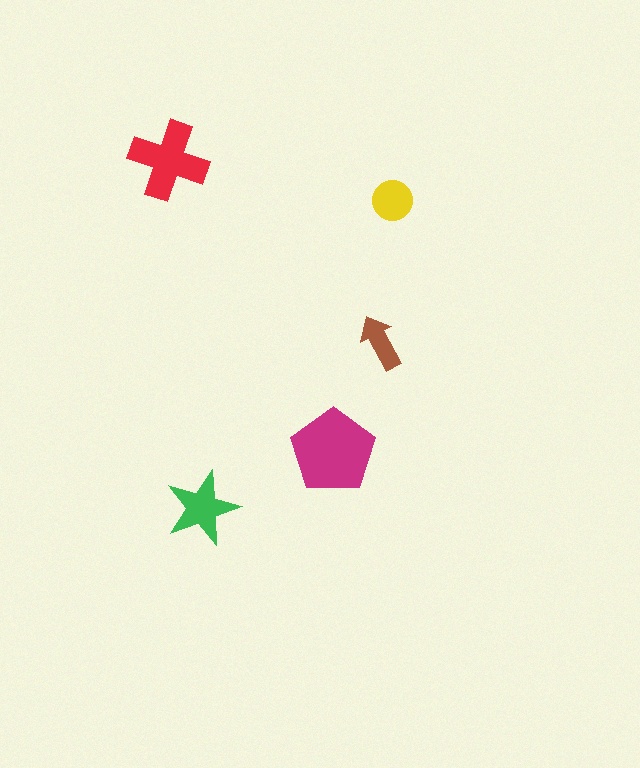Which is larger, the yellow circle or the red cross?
The red cross.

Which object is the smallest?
The brown arrow.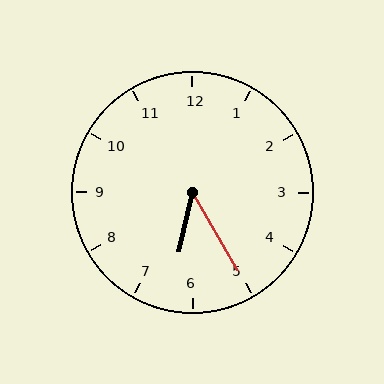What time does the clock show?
6:25.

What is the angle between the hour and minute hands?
Approximately 42 degrees.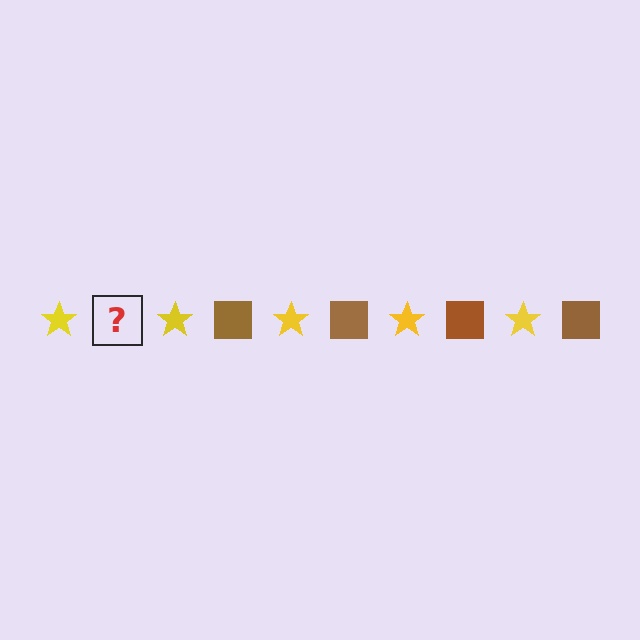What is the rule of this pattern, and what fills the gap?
The rule is that the pattern alternates between yellow star and brown square. The gap should be filled with a brown square.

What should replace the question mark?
The question mark should be replaced with a brown square.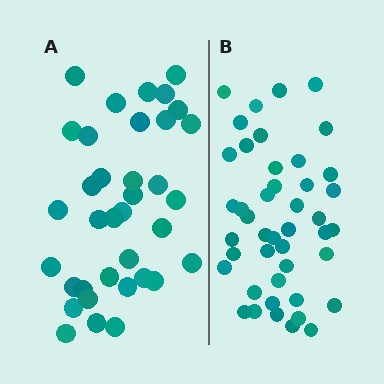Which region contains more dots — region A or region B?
Region B (the right region) has more dots.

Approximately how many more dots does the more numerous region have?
Region B has roughly 8 or so more dots than region A.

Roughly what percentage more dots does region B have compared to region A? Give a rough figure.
About 20% more.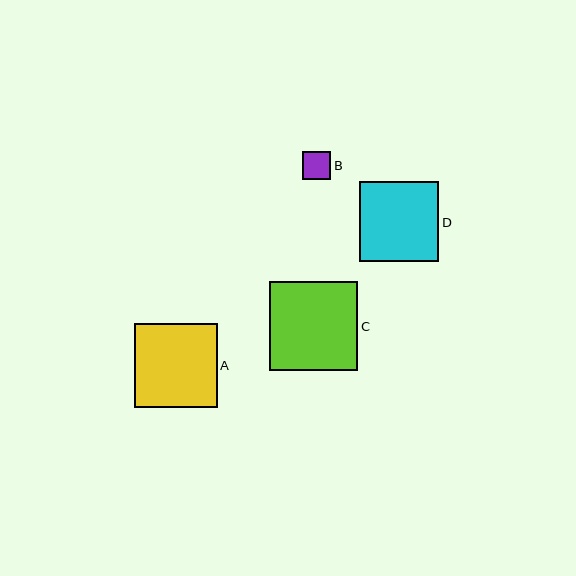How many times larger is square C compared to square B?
Square C is approximately 3.1 times the size of square B.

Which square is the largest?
Square C is the largest with a size of approximately 88 pixels.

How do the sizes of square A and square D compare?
Square A and square D are approximately the same size.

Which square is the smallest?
Square B is the smallest with a size of approximately 28 pixels.